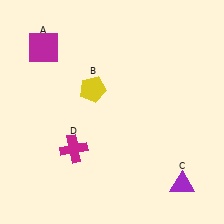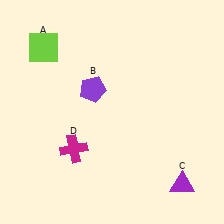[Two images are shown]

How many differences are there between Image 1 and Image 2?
There are 2 differences between the two images.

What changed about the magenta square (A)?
In Image 1, A is magenta. In Image 2, it changed to lime.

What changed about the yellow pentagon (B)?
In Image 1, B is yellow. In Image 2, it changed to purple.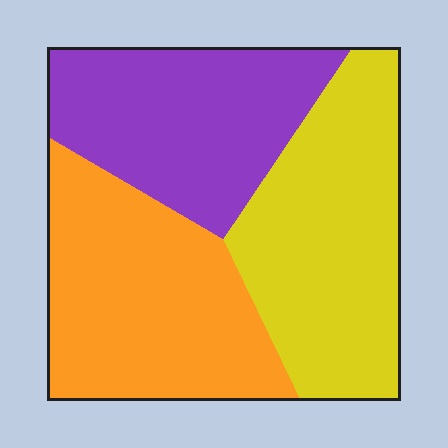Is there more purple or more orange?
Orange.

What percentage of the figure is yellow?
Yellow takes up about one third (1/3) of the figure.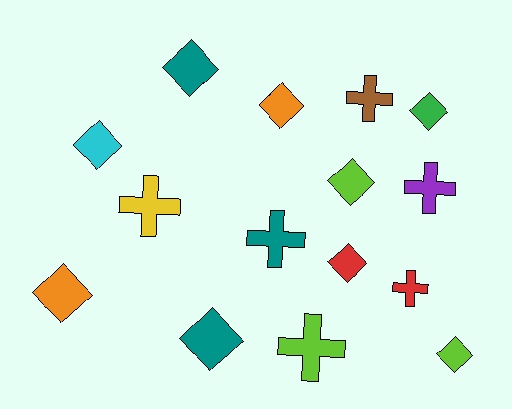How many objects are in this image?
There are 15 objects.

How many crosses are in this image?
There are 6 crosses.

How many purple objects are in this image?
There is 1 purple object.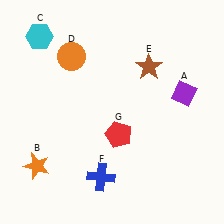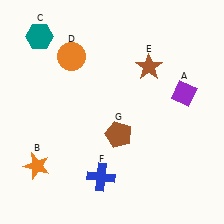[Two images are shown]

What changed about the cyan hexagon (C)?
In Image 1, C is cyan. In Image 2, it changed to teal.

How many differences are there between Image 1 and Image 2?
There are 2 differences between the two images.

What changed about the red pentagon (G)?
In Image 1, G is red. In Image 2, it changed to brown.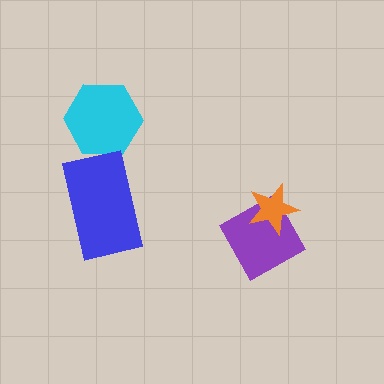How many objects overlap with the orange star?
1 object overlaps with the orange star.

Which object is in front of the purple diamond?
The orange star is in front of the purple diamond.